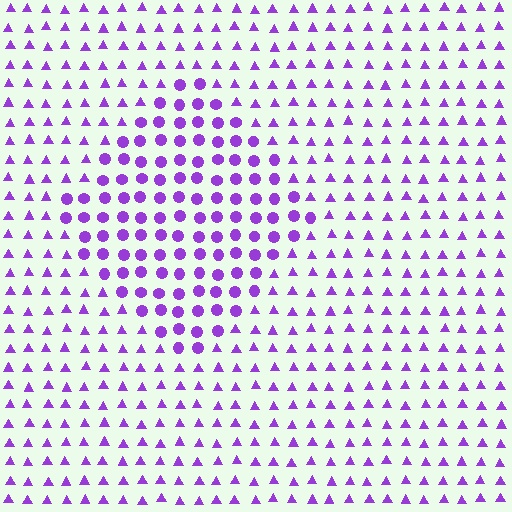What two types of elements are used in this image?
The image uses circles inside the diamond region and triangles outside it.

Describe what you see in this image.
The image is filled with small purple elements arranged in a uniform grid. A diamond-shaped region contains circles, while the surrounding area contains triangles. The boundary is defined purely by the change in element shape.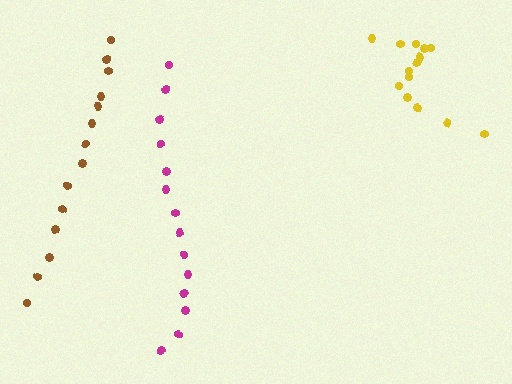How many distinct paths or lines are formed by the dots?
There are 3 distinct paths.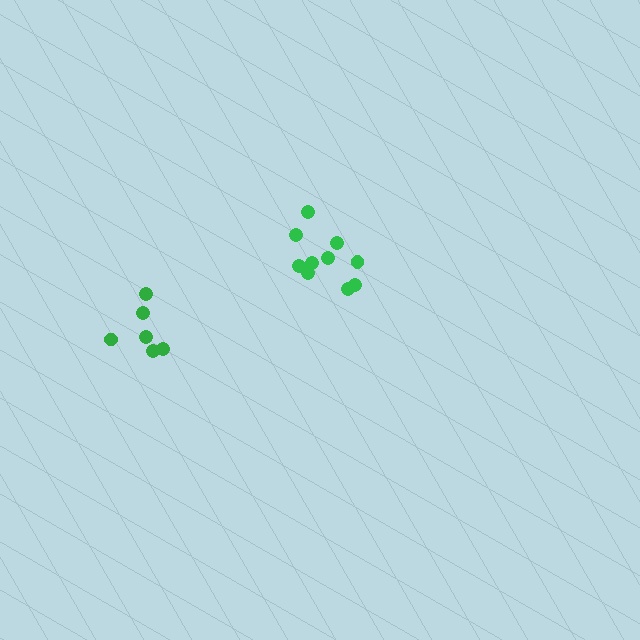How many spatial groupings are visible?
There are 2 spatial groupings.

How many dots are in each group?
Group 1: 10 dots, Group 2: 6 dots (16 total).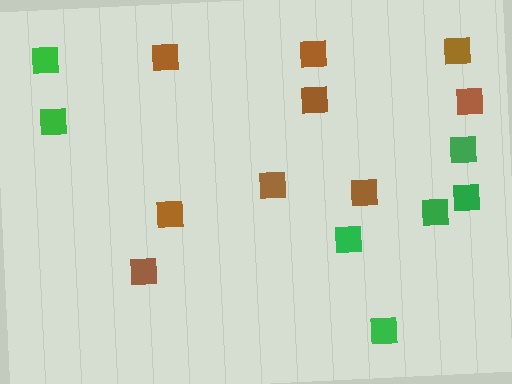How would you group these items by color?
There are 2 groups: one group of brown squares (9) and one group of green squares (7).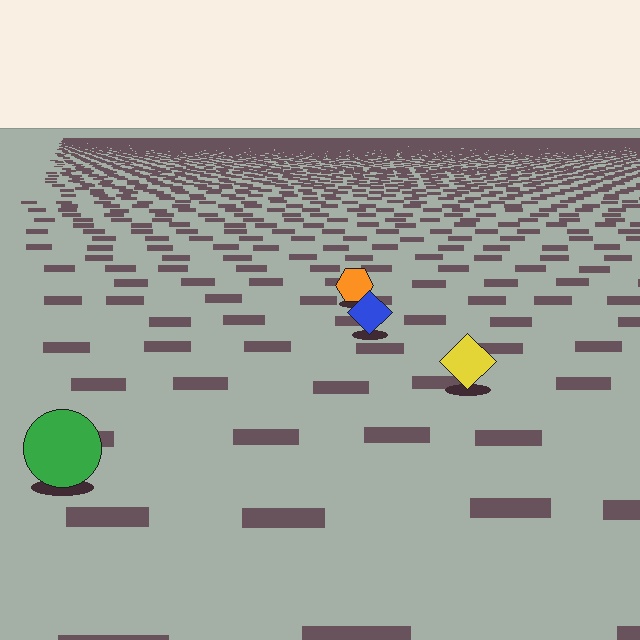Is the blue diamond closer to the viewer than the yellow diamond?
No. The yellow diamond is closer — you can tell from the texture gradient: the ground texture is coarser near it.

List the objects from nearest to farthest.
From nearest to farthest: the green circle, the yellow diamond, the blue diamond, the orange hexagon.